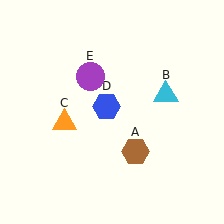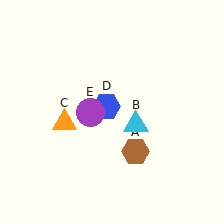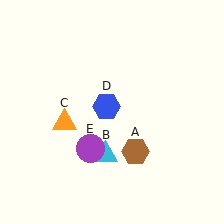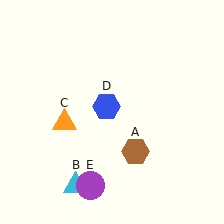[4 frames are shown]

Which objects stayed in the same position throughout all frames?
Brown hexagon (object A) and orange triangle (object C) and blue hexagon (object D) remained stationary.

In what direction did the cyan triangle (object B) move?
The cyan triangle (object B) moved down and to the left.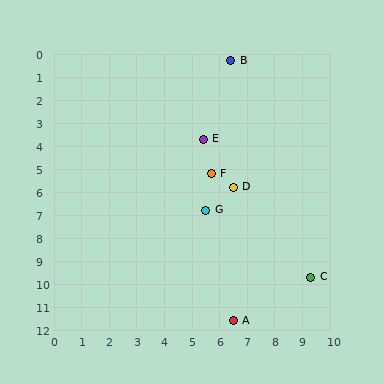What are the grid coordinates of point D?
Point D is at approximately (6.5, 5.8).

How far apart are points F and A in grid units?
Points F and A are about 6.4 grid units apart.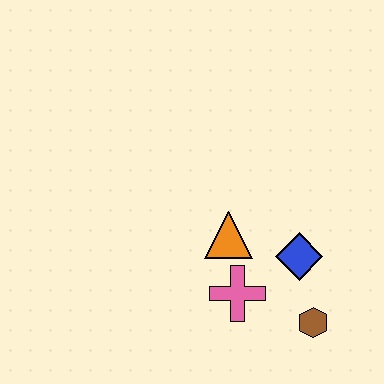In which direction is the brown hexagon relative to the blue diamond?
The brown hexagon is below the blue diamond.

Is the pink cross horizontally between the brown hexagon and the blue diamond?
No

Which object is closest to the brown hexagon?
The blue diamond is closest to the brown hexagon.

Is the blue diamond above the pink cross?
Yes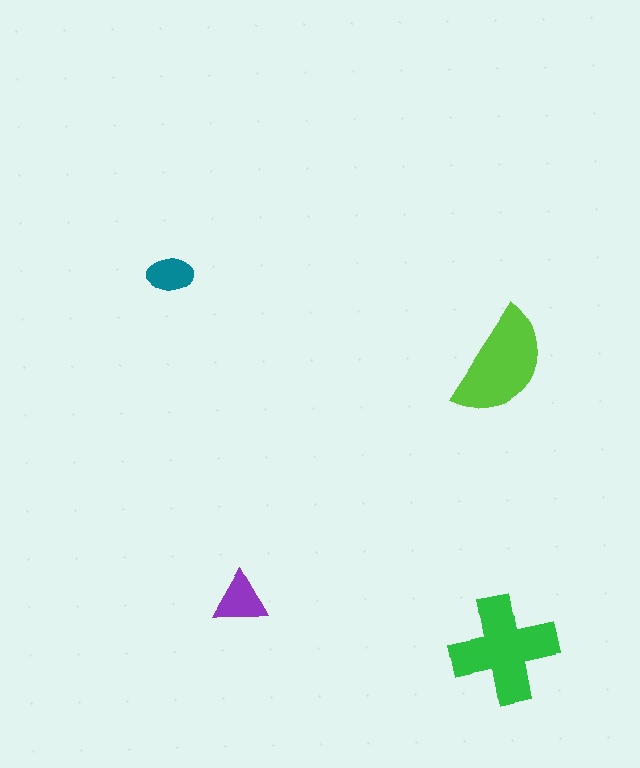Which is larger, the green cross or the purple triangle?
The green cross.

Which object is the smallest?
The teal ellipse.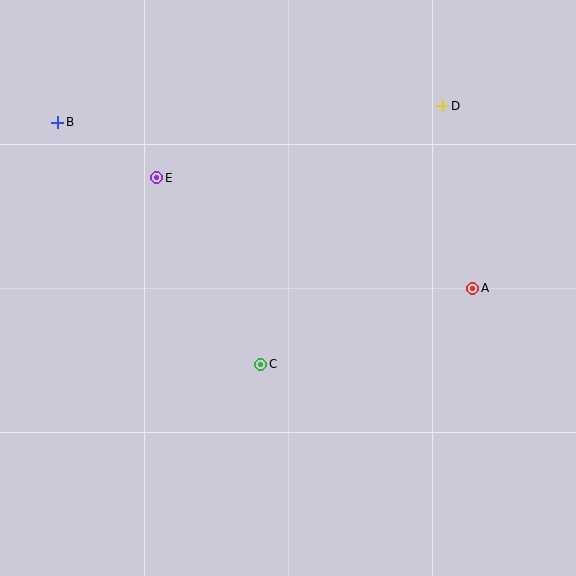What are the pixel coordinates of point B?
Point B is at (58, 122).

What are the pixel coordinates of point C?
Point C is at (261, 364).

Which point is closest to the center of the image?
Point C at (261, 364) is closest to the center.